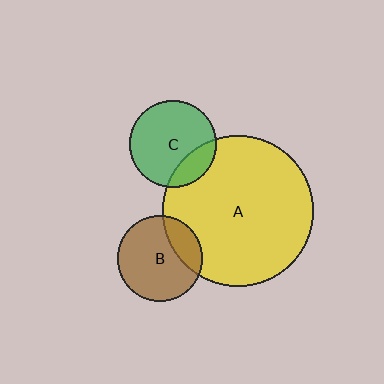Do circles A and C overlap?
Yes.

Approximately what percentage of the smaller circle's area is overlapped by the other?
Approximately 20%.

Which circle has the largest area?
Circle A (yellow).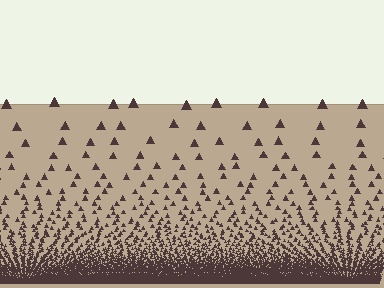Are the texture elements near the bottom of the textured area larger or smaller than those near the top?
Smaller. The gradient is inverted — elements near the bottom are smaller and denser.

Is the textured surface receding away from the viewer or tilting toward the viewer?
The surface appears to tilt toward the viewer. Texture elements get larger and sparser toward the top.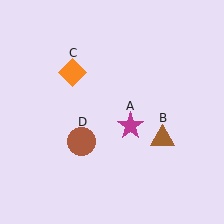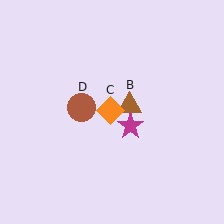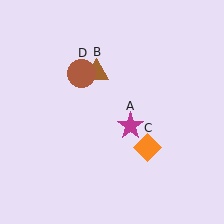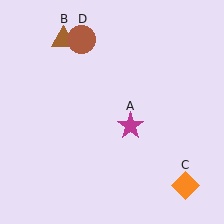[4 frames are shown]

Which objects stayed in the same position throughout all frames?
Magenta star (object A) remained stationary.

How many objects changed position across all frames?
3 objects changed position: brown triangle (object B), orange diamond (object C), brown circle (object D).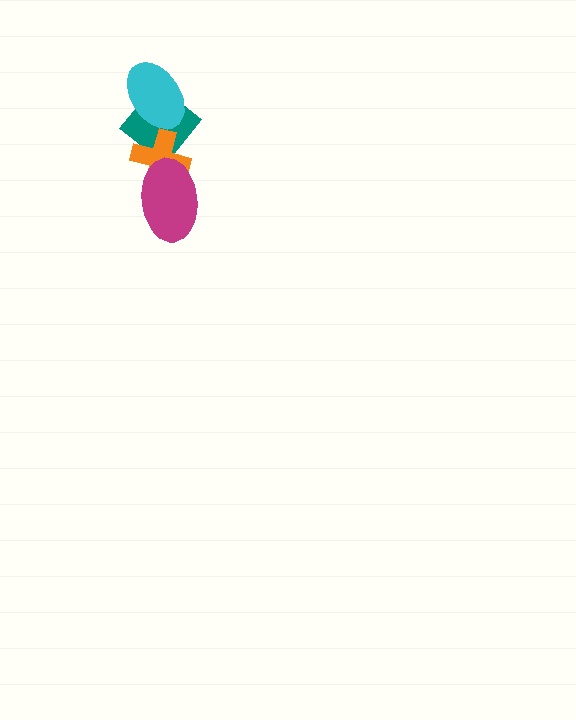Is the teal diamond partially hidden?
Yes, it is partially covered by another shape.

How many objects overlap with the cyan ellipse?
1 object overlaps with the cyan ellipse.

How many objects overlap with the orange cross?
2 objects overlap with the orange cross.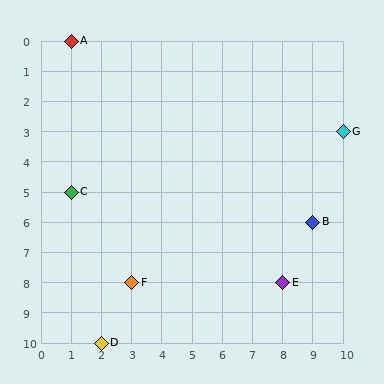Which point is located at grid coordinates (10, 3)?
Point G is at (10, 3).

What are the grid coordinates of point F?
Point F is at grid coordinates (3, 8).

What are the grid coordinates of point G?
Point G is at grid coordinates (10, 3).